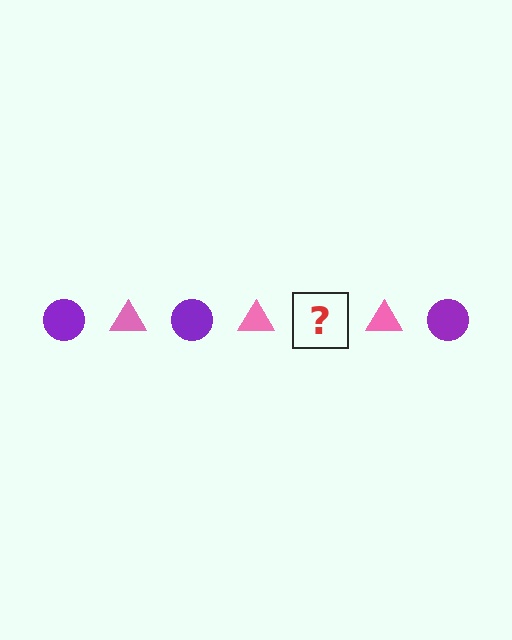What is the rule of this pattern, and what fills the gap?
The rule is that the pattern alternates between purple circle and pink triangle. The gap should be filled with a purple circle.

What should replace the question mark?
The question mark should be replaced with a purple circle.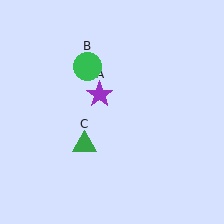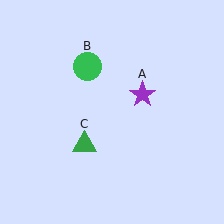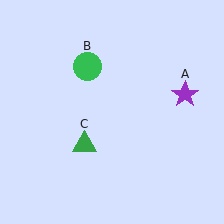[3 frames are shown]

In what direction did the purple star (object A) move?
The purple star (object A) moved right.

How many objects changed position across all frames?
1 object changed position: purple star (object A).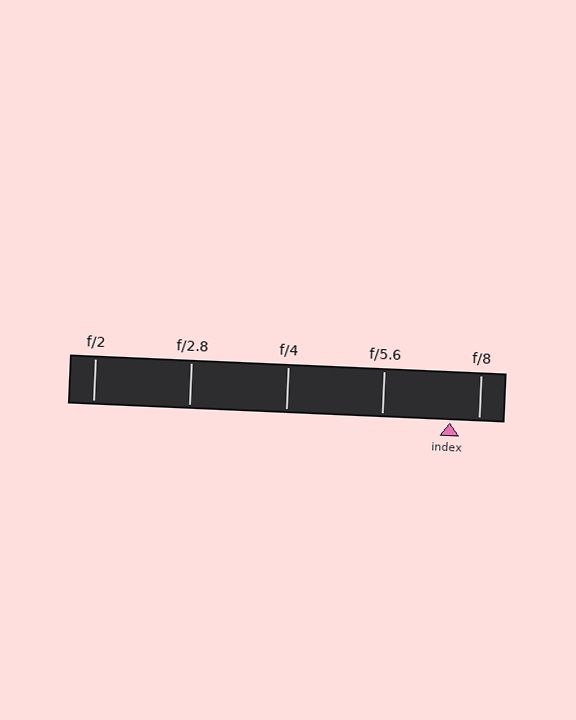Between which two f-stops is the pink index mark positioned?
The index mark is between f/5.6 and f/8.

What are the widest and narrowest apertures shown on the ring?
The widest aperture shown is f/2 and the narrowest is f/8.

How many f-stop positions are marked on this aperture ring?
There are 5 f-stop positions marked.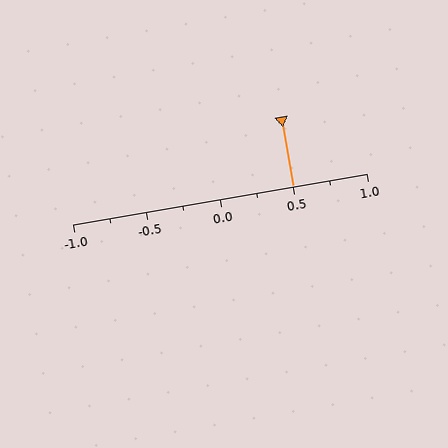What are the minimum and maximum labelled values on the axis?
The axis runs from -1.0 to 1.0.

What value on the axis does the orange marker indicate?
The marker indicates approximately 0.5.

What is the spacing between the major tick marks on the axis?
The major ticks are spaced 0.5 apart.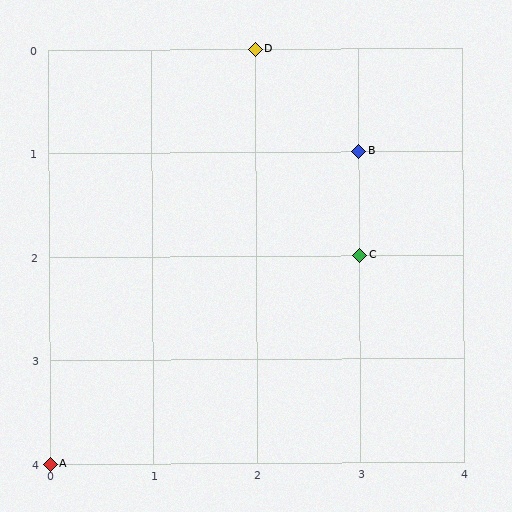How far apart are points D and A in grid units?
Points D and A are 2 columns and 4 rows apart (about 4.5 grid units diagonally).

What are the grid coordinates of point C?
Point C is at grid coordinates (3, 2).